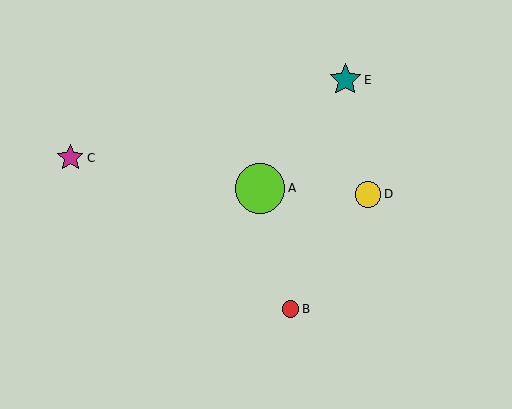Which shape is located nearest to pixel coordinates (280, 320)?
The red circle (labeled B) at (290, 309) is nearest to that location.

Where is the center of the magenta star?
The center of the magenta star is at (70, 158).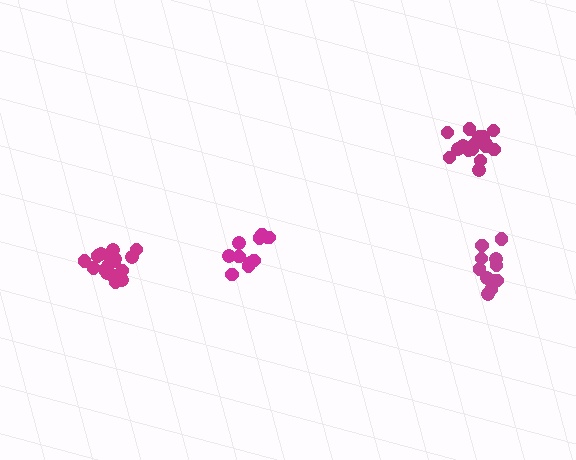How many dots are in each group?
Group 1: 16 dots, Group 2: 11 dots, Group 3: 17 dots, Group 4: 11 dots (55 total).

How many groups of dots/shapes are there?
There are 4 groups.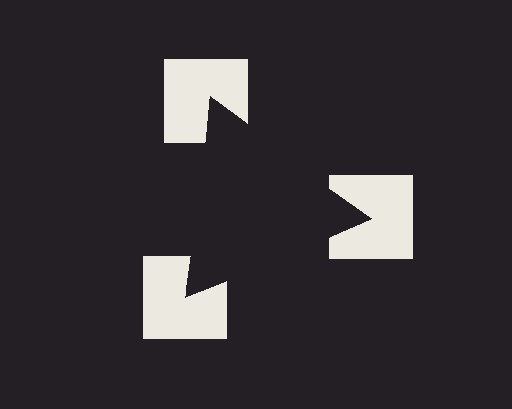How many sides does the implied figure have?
3 sides.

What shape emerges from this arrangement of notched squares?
An illusory triangle — its edges are inferred from the aligned wedge cuts in the notched squares, not physically drawn.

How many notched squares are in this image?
There are 3 — one at each vertex of the illusory triangle.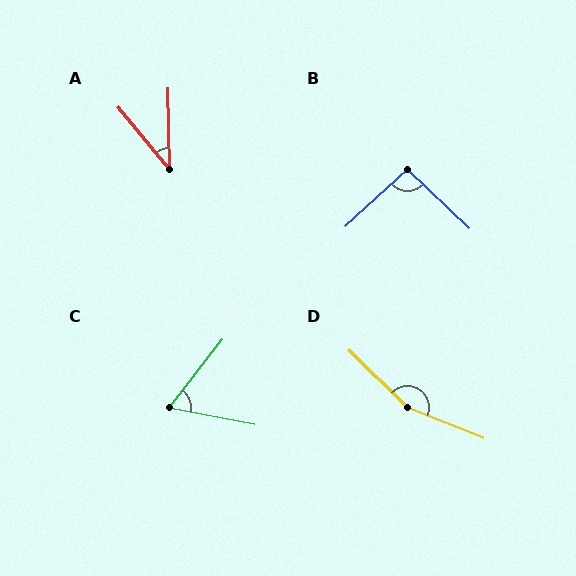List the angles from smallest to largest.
A (38°), C (63°), B (94°), D (157°).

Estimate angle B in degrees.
Approximately 94 degrees.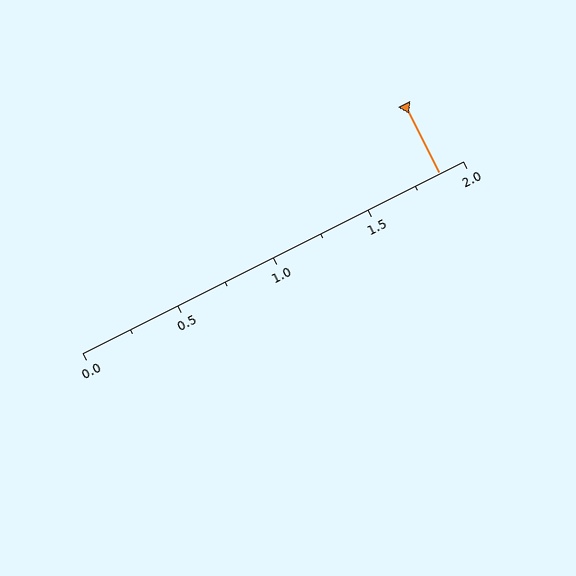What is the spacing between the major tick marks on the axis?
The major ticks are spaced 0.5 apart.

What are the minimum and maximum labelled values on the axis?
The axis runs from 0.0 to 2.0.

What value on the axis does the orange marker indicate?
The marker indicates approximately 1.88.